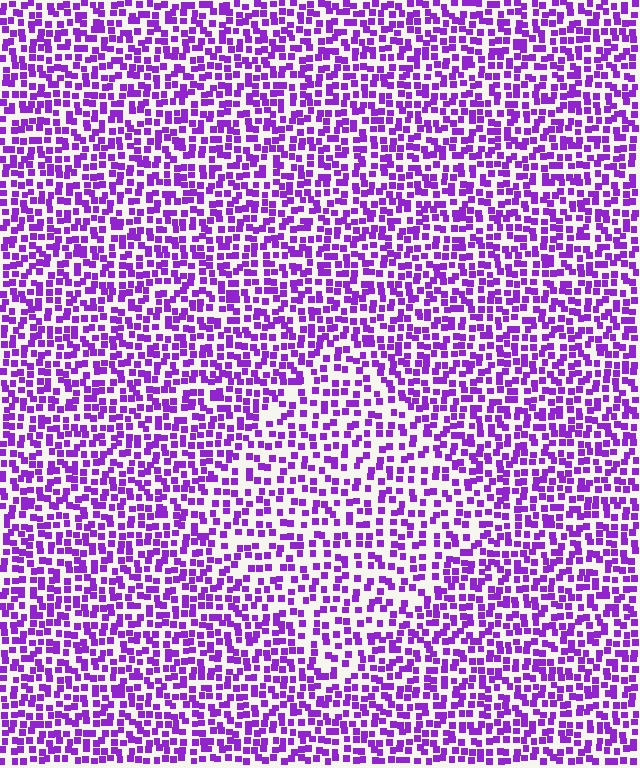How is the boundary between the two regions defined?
The boundary is defined by a change in element density (approximately 1.5x ratio). All elements are the same color, size, and shape.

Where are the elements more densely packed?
The elements are more densely packed outside the diamond boundary.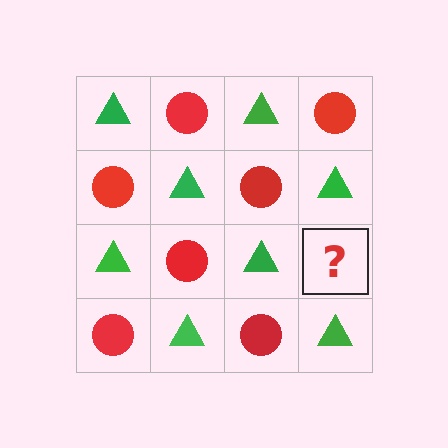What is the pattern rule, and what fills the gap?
The rule is that it alternates green triangle and red circle in a checkerboard pattern. The gap should be filled with a red circle.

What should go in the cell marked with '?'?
The missing cell should contain a red circle.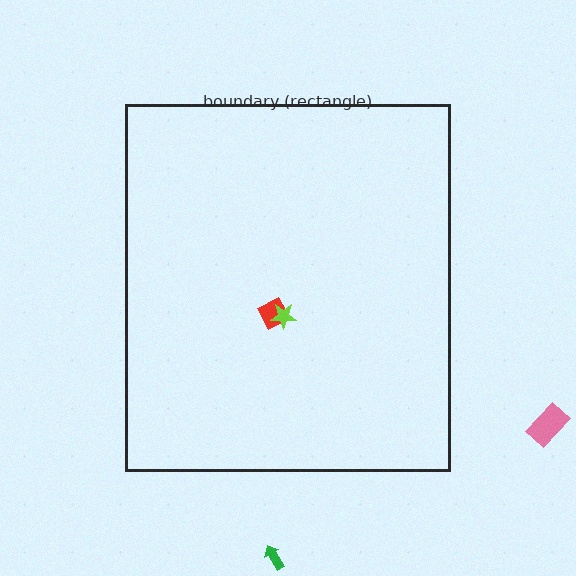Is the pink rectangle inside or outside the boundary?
Outside.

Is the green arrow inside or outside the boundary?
Outside.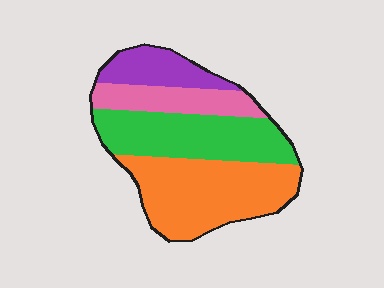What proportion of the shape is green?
Green covers about 30% of the shape.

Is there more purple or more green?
Green.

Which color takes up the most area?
Orange, at roughly 40%.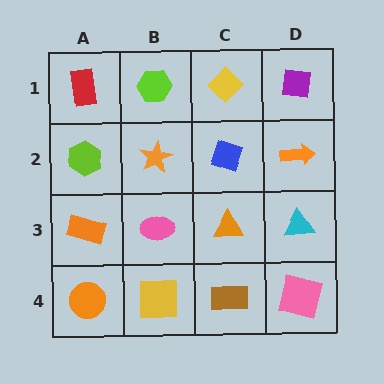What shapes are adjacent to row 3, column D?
An orange arrow (row 2, column D), a pink square (row 4, column D), an orange triangle (row 3, column C).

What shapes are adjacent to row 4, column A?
An orange rectangle (row 3, column A), a yellow square (row 4, column B).